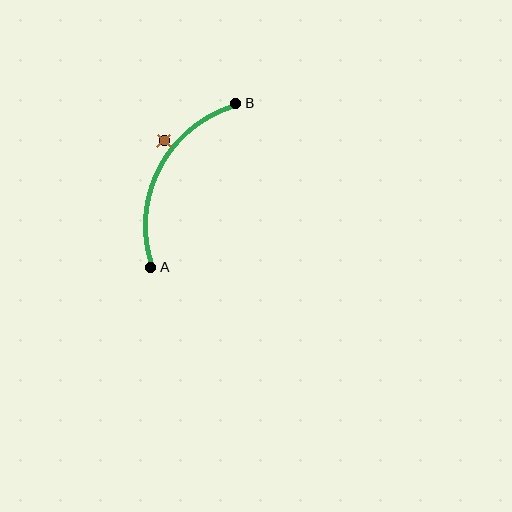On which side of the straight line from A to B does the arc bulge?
The arc bulges to the left of the straight line connecting A and B.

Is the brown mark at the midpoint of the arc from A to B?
No — the brown mark does not lie on the arc at all. It sits slightly outside the curve.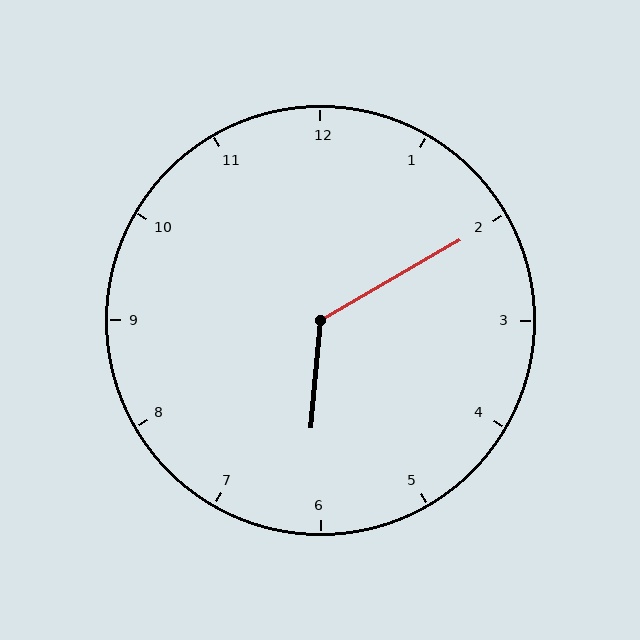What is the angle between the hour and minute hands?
Approximately 125 degrees.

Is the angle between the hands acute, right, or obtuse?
It is obtuse.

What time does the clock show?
6:10.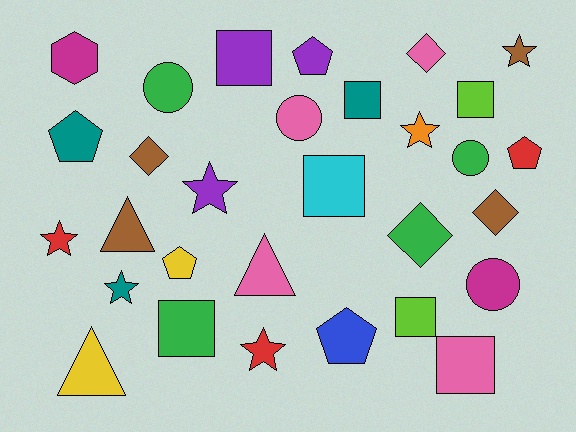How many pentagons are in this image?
There are 5 pentagons.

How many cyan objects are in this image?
There is 1 cyan object.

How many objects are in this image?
There are 30 objects.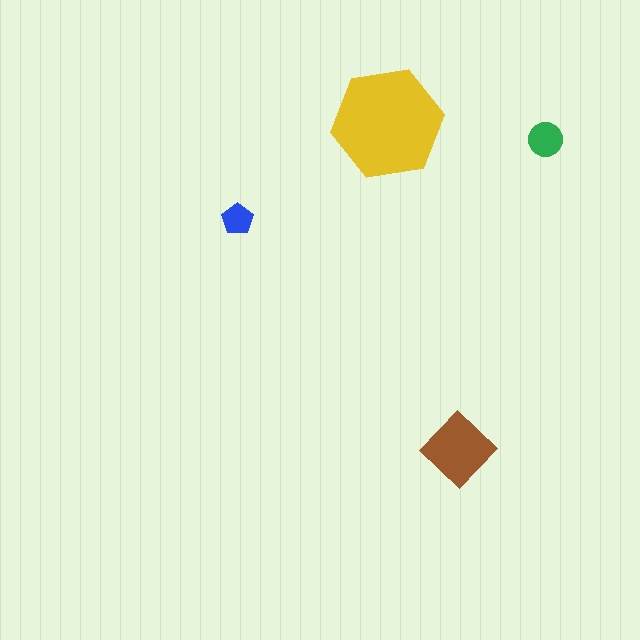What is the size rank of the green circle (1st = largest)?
3rd.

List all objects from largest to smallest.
The yellow hexagon, the brown diamond, the green circle, the blue pentagon.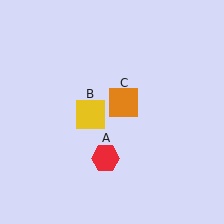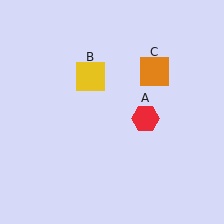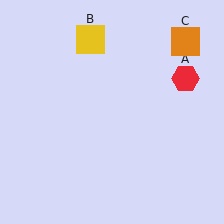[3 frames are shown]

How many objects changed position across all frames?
3 objects changed position: red hexagon (object A), yellow square (object B), orange square (object C).